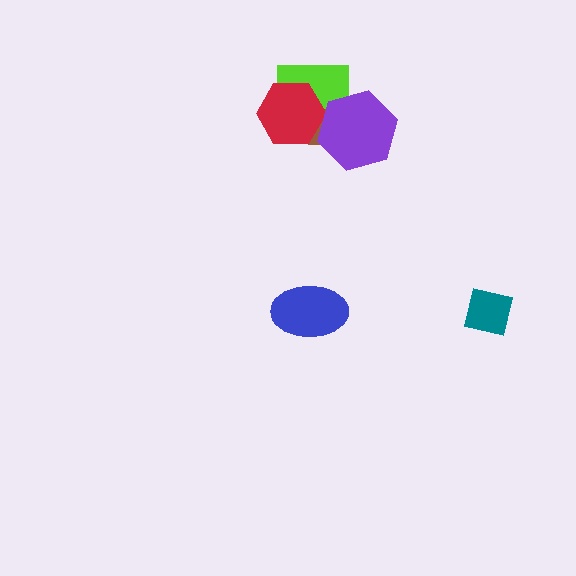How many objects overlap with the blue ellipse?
0 objects overlap with the blue ellipse.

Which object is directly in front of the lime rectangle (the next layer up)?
The red hexagon is directly in front of the lime rectangle.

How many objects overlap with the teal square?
0 objects overlap with the teal square.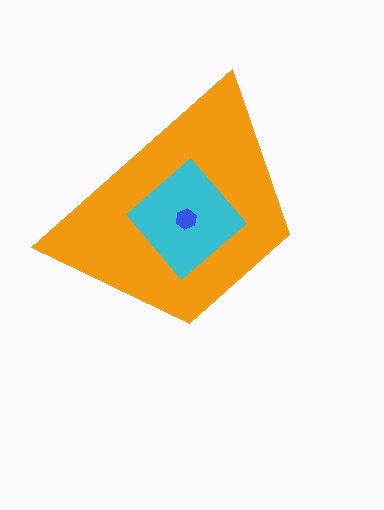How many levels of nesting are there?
3.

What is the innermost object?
The blue hexagon.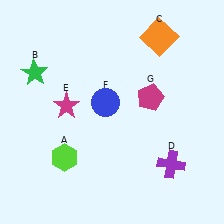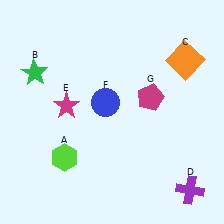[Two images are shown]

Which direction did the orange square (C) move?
The orange square (C) moved right.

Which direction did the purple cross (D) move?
The purple cross (D) moved down.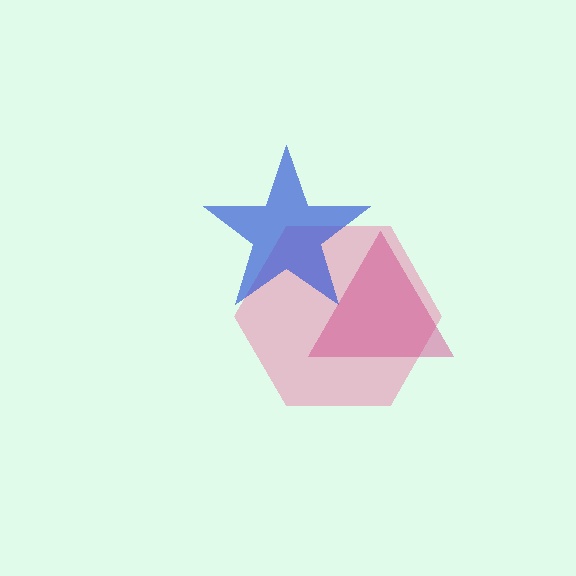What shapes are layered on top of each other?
The layered shapes are: a pink hexagon, a blue star, a magenta triangle.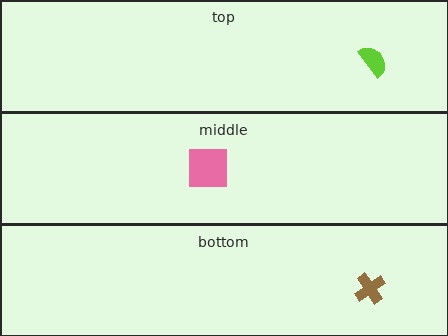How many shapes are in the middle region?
1.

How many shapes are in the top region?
1.